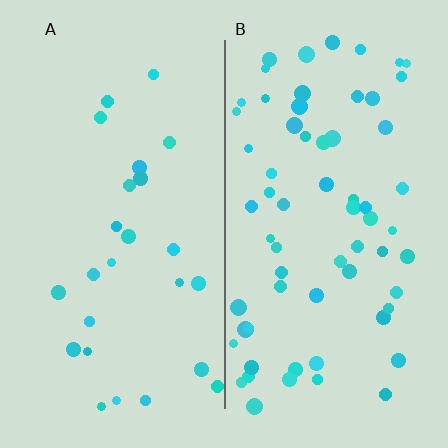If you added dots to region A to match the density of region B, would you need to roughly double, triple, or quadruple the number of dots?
Approximately triple.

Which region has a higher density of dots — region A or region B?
B (the right).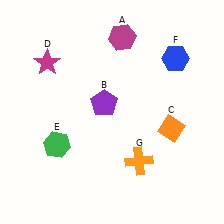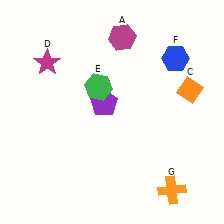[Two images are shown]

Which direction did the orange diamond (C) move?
The orange diamond (C) moved up.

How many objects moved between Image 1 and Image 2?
3 objects moved between the two images.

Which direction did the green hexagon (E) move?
The green hexagon (E) moved up.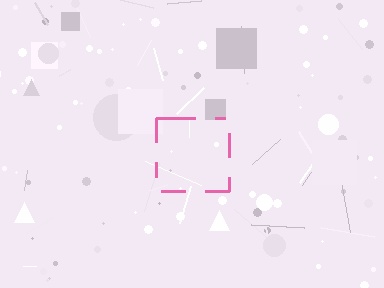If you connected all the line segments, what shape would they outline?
They would outline a square.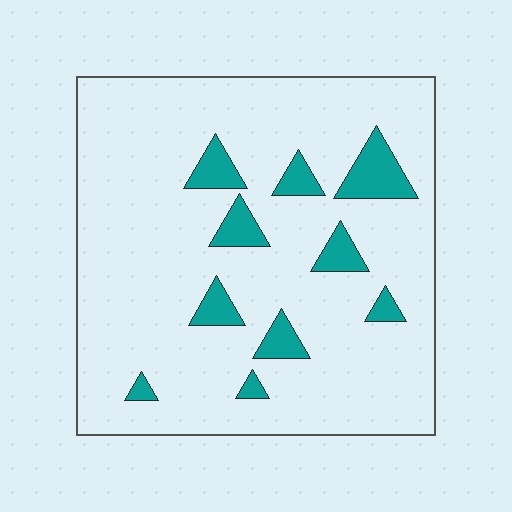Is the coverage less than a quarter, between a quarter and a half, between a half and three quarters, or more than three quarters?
Less than a quarter.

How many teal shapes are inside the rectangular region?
10.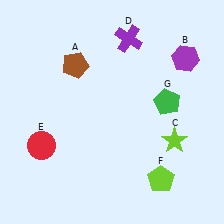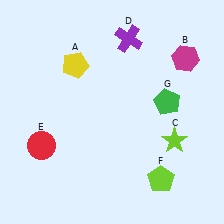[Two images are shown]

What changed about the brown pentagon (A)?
In Image 1, A is brown. In Image 2, it changed to yellow.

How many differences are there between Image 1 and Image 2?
There are 2 differences between the two images.